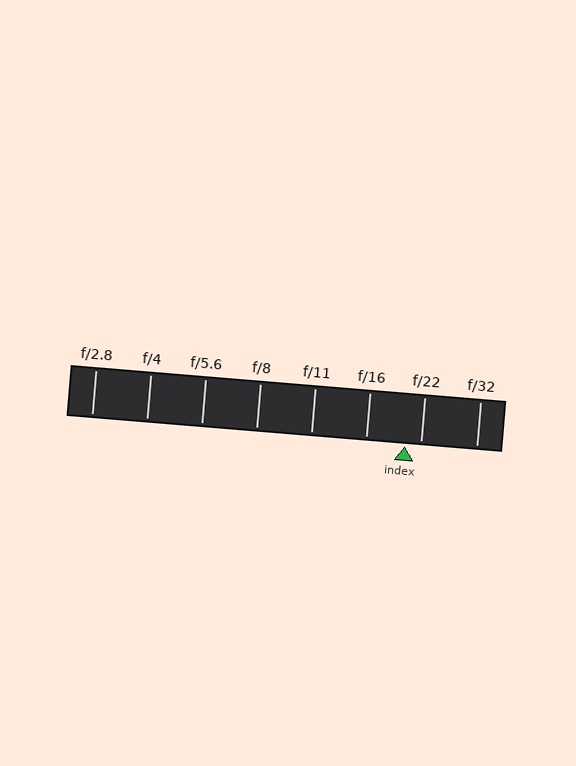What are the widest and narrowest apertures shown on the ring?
The widest aperture shown is f/2.8 and the narrowest is f/32.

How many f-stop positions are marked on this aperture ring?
There are 8 f-stop positions marked.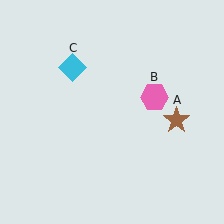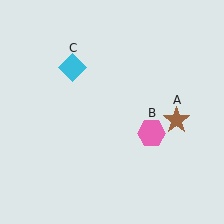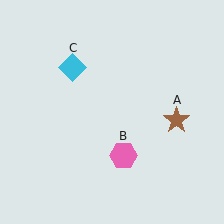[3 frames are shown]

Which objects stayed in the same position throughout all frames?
Brown star (object A) and cyan diamond (object C) remained stationary.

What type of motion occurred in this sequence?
The pink hexagon (object B) rotated clockwise around the center of the scene.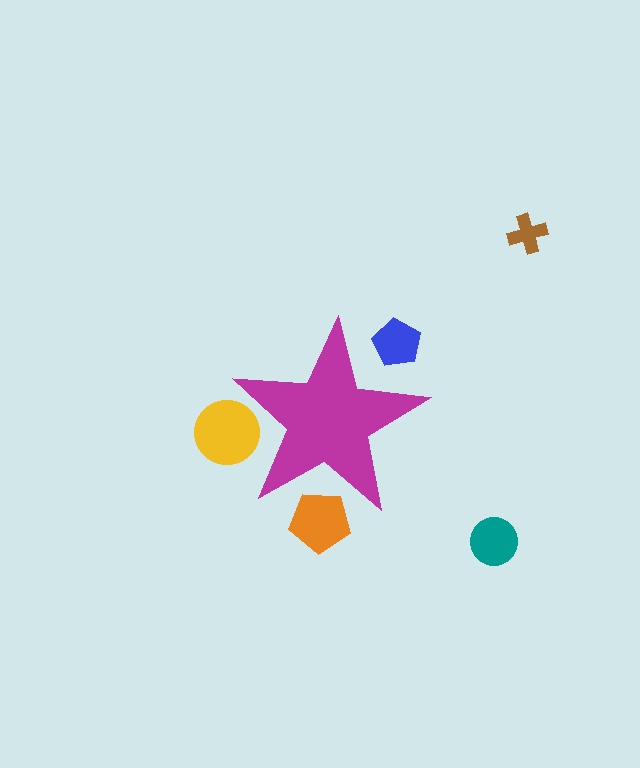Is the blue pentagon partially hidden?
Yes, the blue pentagon is partially hidden behind the magenta star.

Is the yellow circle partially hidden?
Yes, the yellow circle is partially hidden behind the magenta star.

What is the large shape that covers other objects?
A magenta star.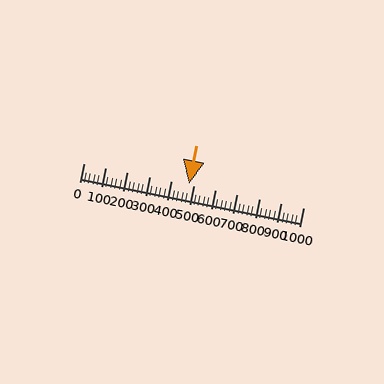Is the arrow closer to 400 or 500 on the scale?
The arrow is closer to 500.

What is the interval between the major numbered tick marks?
The major tick marks are spaced 100 units apart.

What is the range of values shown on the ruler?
The ruler shows values from 0 to 1000.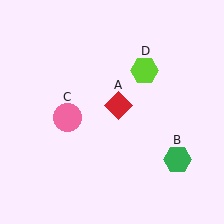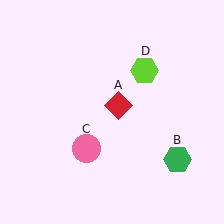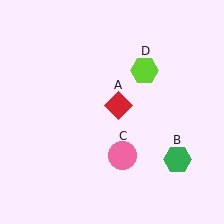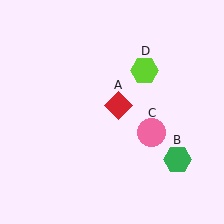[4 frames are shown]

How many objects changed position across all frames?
1 object changed position: pink circle (object C).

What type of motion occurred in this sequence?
The pink circle (object C) rotated counterclockwise around the center of the scene.